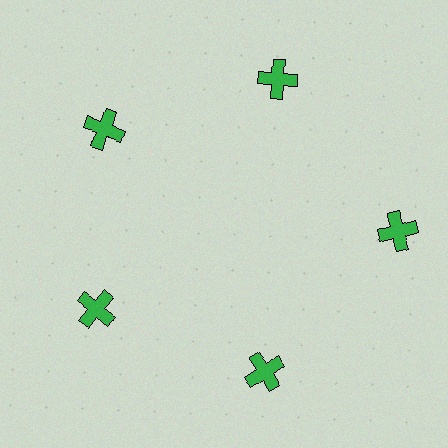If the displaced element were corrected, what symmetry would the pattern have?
It would have 5-fold rotational symmetry — the pattern would map onto itself every 72 degrees.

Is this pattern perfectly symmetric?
No. The 5 green crosses are arranged in a ring, but one element near the 3 o'clock position is pushed outward from the center, breaking the 5-fold rotational symmetry.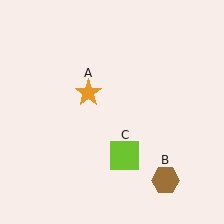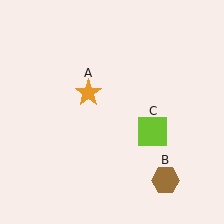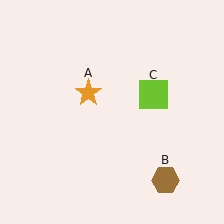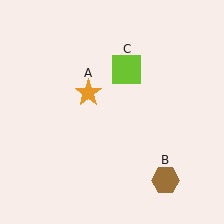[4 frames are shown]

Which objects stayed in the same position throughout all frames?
Orange star (object A) and brown hexagon (object B) remained stationary.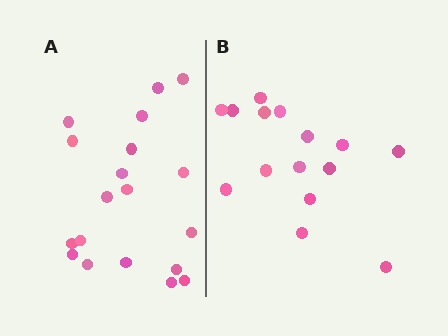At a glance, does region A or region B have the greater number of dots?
Region A (the left region) has more dots.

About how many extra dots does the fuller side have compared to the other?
Region A has about 4 more dots than region B.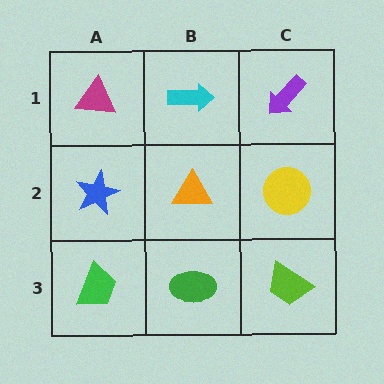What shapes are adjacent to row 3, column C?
A yellow circle (row 2, column C), a green ellipse (row 3, column B).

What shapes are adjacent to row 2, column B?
A cyan arrow (row 1, column B), a green ellipse (row 3, column B), a blue star (row 2, column A), a yellow circle (row 2, column C).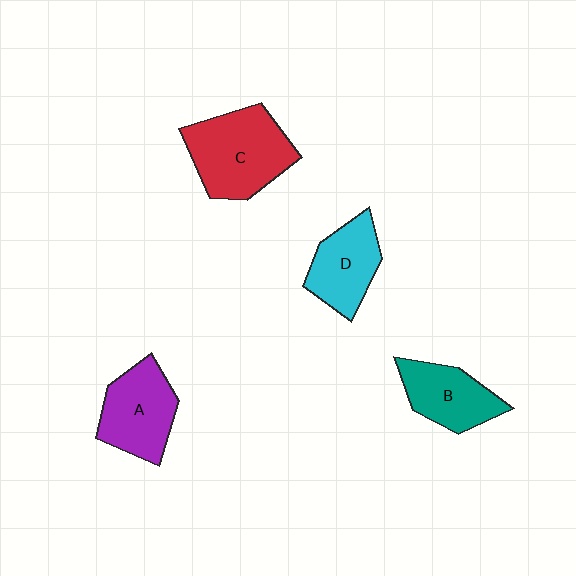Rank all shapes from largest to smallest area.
From largest to smallest: C (red), A (purple), D (cyan), B (teal).